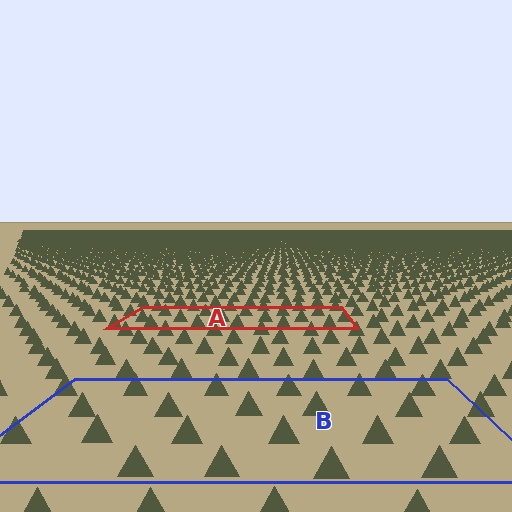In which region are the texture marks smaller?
The texture marks are smaller in region A, because it is farther away.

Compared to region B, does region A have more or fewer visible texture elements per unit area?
Region A has more texture elements per unit area — they are packed more densely because it is farther away.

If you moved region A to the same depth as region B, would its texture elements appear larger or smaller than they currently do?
They would appear larger. At a closer depth, the same texture elements are projected at a bigger on-screen size.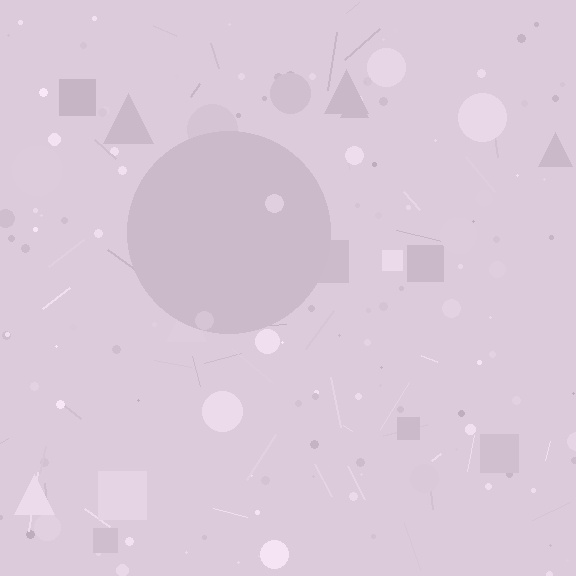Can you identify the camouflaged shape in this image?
The camouflaged shape is a circle.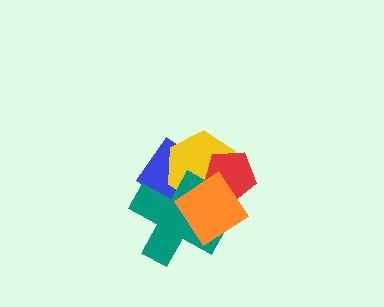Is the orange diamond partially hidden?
No, no other shape covers it.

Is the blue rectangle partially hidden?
Yes, it is partially covered by another shape.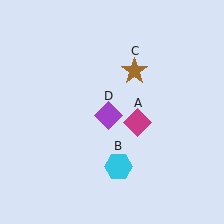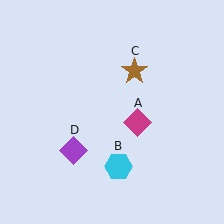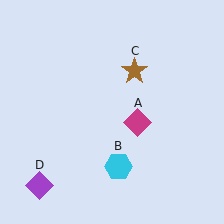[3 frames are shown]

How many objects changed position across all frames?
1 object changed position: purple diamond (object D).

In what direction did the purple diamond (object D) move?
The purple diamond (object D) moved down and to the left.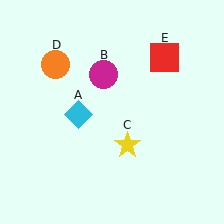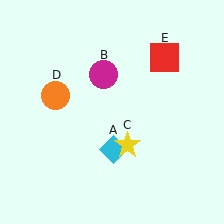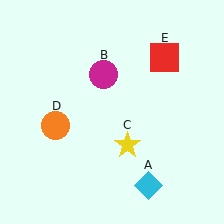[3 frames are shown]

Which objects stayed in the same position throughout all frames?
Magenta circle (object B) and yellow star (object C) and red square (object E) remained stationary.